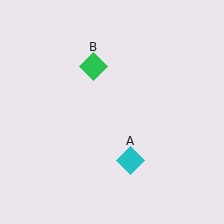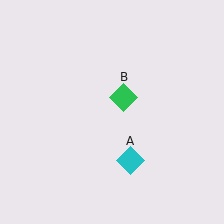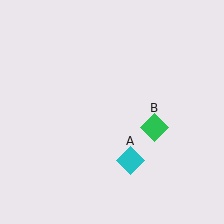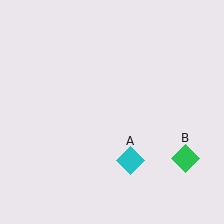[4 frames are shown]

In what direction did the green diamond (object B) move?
The green diamond (object B) moved down and to the right.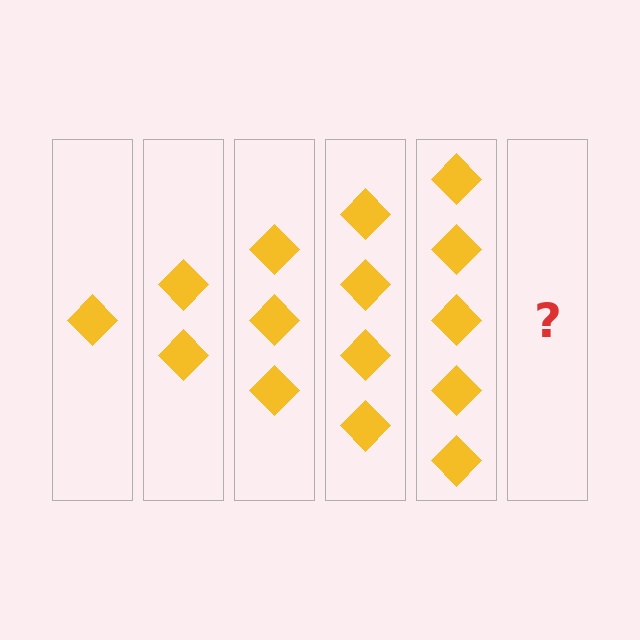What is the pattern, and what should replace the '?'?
The pattern is that each step adds one more diamond. The '?' should be 6 diamonds.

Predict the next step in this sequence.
The next step is 6 diamonds.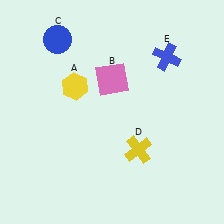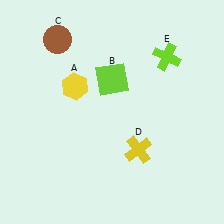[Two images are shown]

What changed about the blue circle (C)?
In Image 1, C is blue. In Image 2, it changed to brown.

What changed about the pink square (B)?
In Image 1, B is pink. In Image 2, it changed to lime.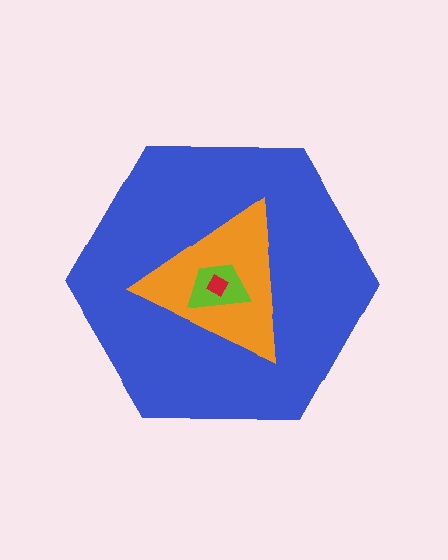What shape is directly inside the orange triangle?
The lime trapezoid.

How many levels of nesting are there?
4.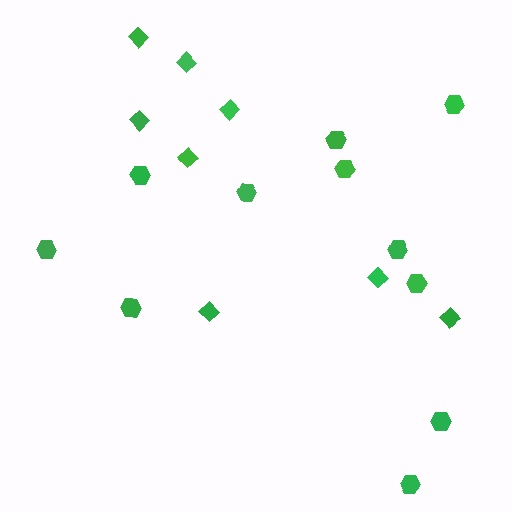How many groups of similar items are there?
There are 2 groups: one group of diamonds (8) and one group of hexagons (11).